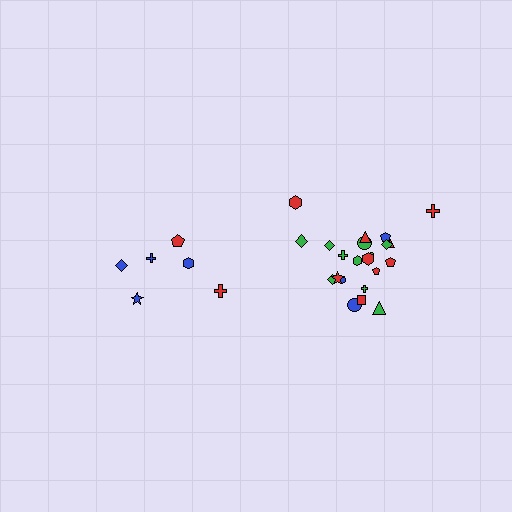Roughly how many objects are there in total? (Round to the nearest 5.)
Roughly 30 objects in total.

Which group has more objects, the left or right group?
The right group.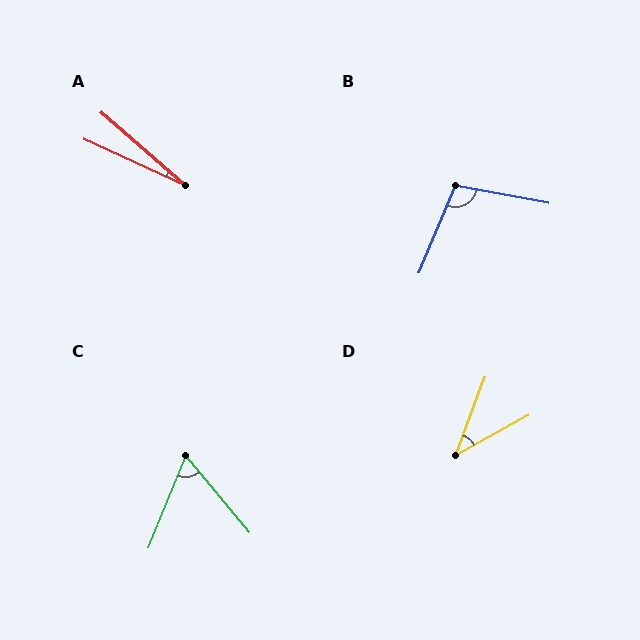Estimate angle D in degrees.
Approximately 41 degrees.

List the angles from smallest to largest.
A (17°), D (41°), C (62°), B (102°).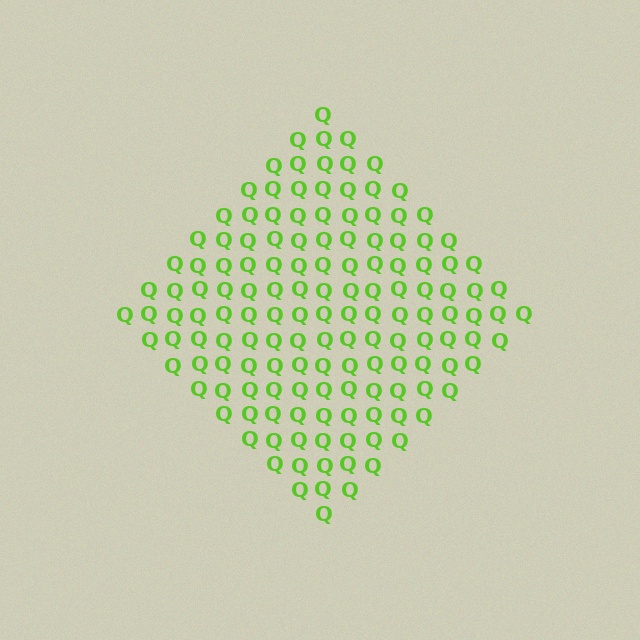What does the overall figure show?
The overall figure shows a diamond.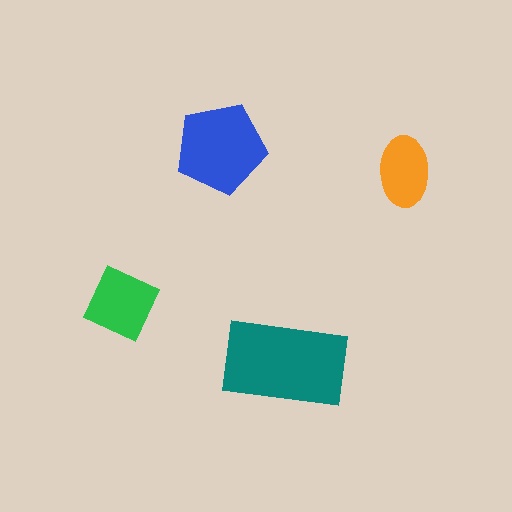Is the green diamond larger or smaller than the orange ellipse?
Larger.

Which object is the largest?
The teal rectangle.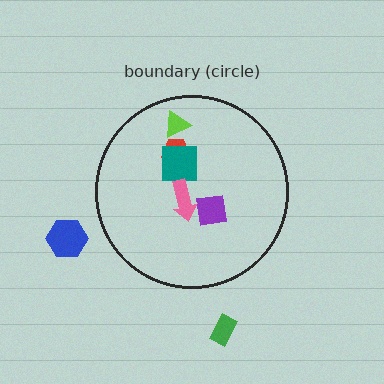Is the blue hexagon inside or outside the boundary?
Outside.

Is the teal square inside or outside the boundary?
Inside.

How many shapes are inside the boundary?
5 inside, 2 outside.